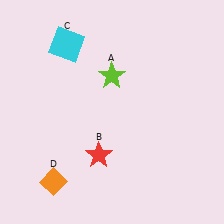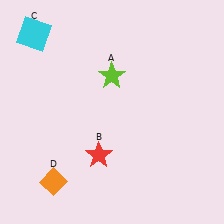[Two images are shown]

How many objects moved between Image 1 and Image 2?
1 object moved between the two images.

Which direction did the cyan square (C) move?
The cyan square (C) moved left.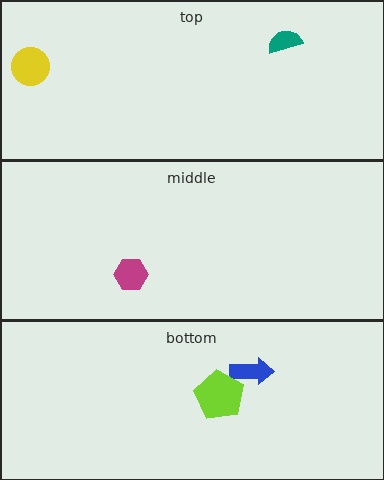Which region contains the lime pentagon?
The bottom region.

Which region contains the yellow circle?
The top region.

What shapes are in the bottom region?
The blue arrow, the lime pentagon.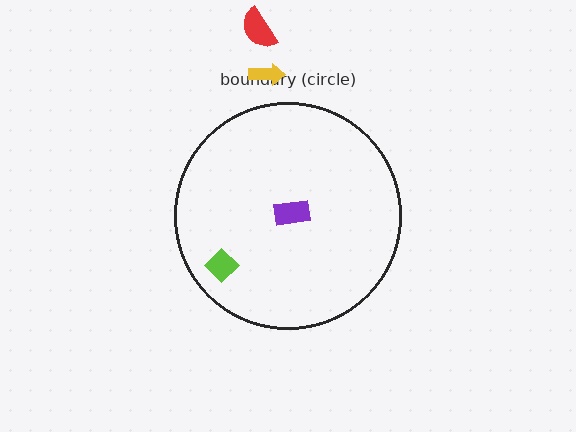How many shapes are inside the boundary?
2 inside, 2 outside.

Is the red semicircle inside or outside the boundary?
Outside.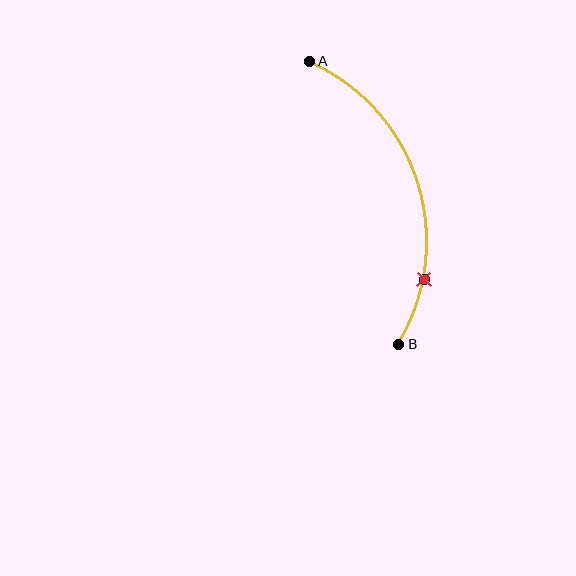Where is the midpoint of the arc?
The arc midpoint is the point on the curve farthest from the straight line joining A and B. It sits to the right of that line.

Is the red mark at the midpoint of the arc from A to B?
No. The red mark lies on the arc but is closer to endpoint B. The arc midpoint would be at the point on the curve equidistant along the arc from both A and B.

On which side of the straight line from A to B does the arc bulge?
The arc bulges to the right of the straight line connecting A and B.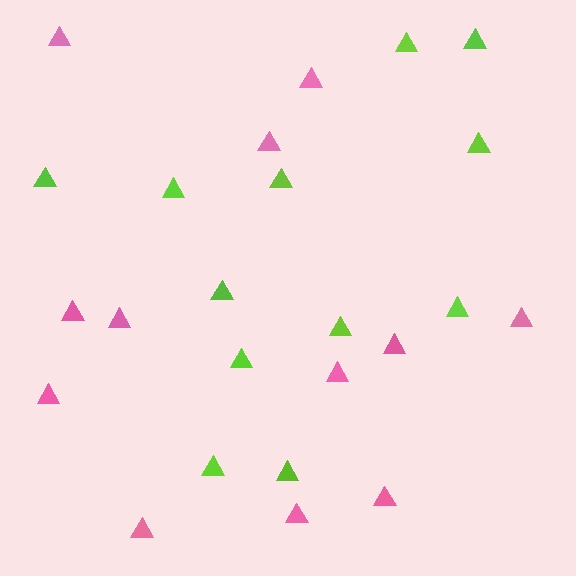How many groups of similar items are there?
There are 2 groups: one group of lime triangles (12) and one group of pink triangles (12).